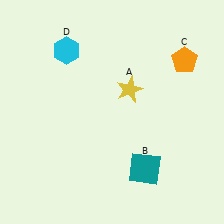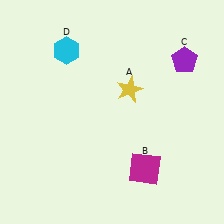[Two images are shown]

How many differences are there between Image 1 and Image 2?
There are 2 differences between the two images.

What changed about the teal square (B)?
In Image 1, B is teal. In Image 2, it changed to magenta.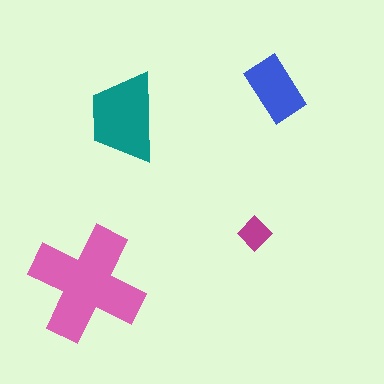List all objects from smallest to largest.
The magenta diamond, the blue rectangle, the teal trapezoid, the pink cross.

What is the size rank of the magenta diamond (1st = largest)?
4th.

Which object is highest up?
The blue rectangle is topmost.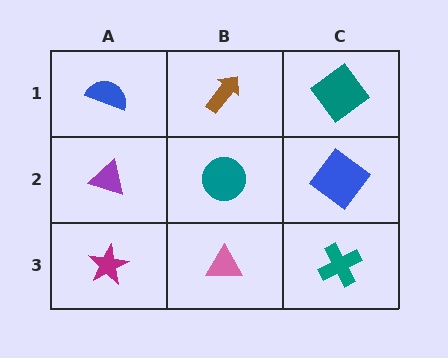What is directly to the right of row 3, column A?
A pink triangle.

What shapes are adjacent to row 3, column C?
A blue diamond (row 2, column C), a pink triangle (row 3, column B).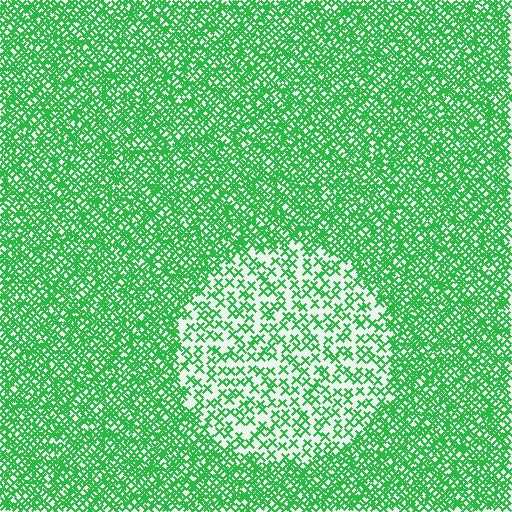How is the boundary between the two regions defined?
The boundary is defined by a change in element density (approximately 2.4x ratio). All elements are the same color, size, and shape.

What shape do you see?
I see a circle.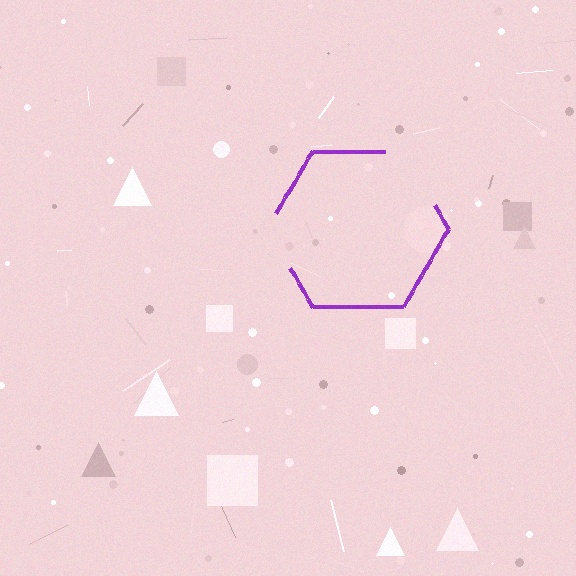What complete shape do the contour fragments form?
The contour fragments form a hexagon.